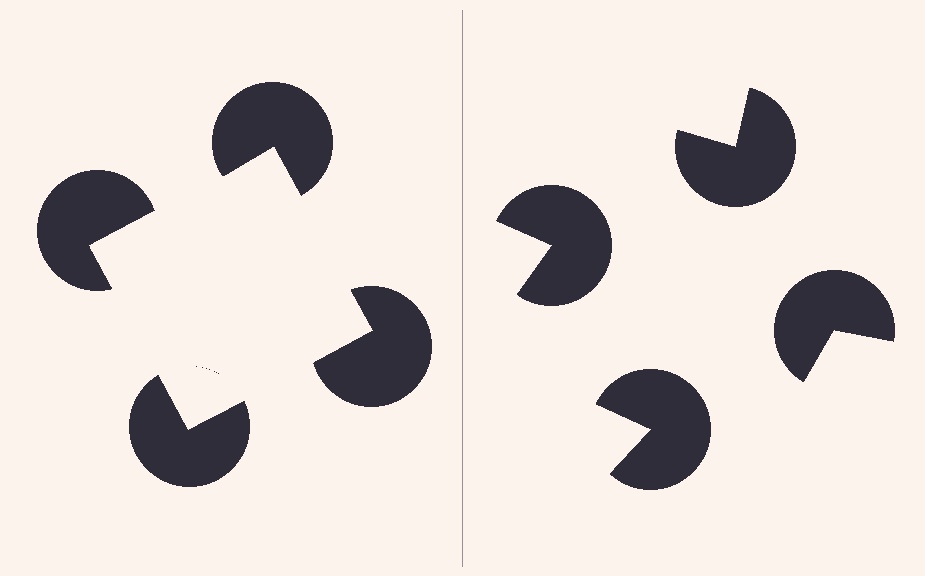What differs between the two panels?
The pac-man discs are positioned identically on both sides; only the wedge orientations differ. On the left they align to a square; on the right they are misaligned.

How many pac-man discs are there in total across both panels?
8 — 4 on each side.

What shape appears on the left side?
An illusory square.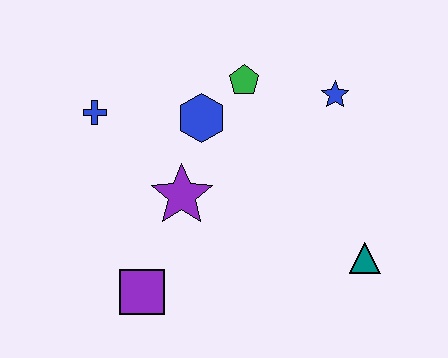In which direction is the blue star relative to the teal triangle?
The blue star is above the teal triangle.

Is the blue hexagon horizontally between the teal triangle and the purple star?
Yes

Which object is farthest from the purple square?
The blue star is farthest from the purple square.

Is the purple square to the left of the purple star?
Yes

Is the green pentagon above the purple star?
Yes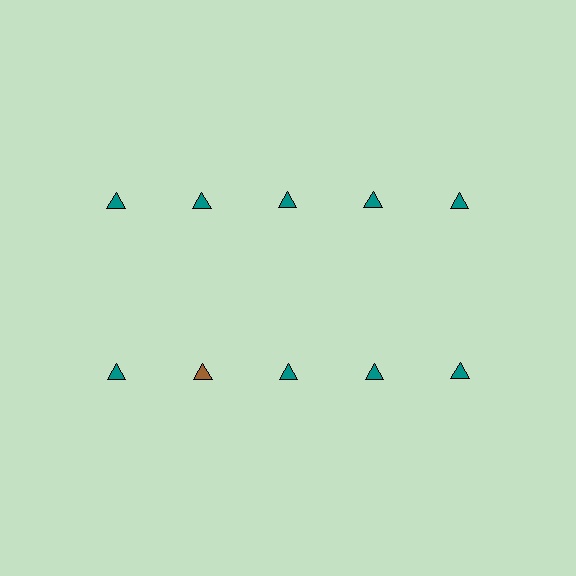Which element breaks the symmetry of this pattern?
The brown triangle in the second row, second from left column breaks the symmetry. All other shapes are teal triangles.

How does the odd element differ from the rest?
It has a different color: brown instead of teal.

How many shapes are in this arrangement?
There are 10 shapes arranged in a grid pattern.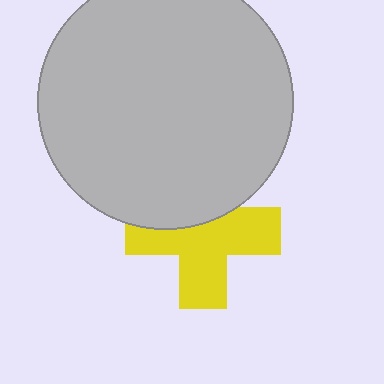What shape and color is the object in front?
The object in front is a light gray circle.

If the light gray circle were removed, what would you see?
You would see the complete yellow cross.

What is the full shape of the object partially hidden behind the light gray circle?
The partially hidden object is a yellow cross.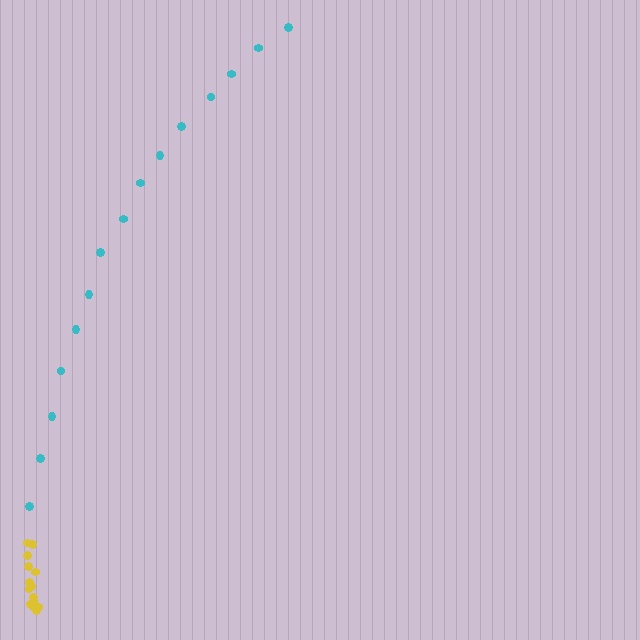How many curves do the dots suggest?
There are 2 distinct paths.